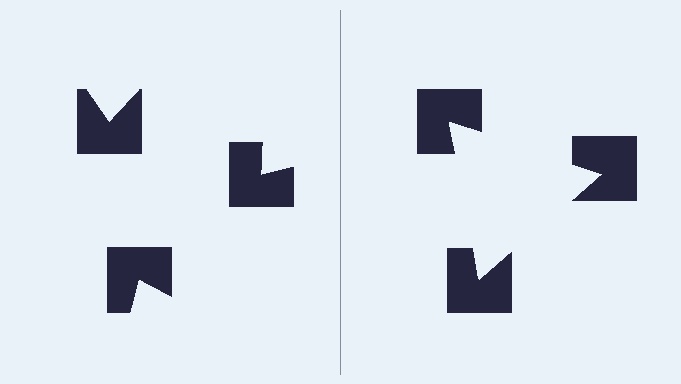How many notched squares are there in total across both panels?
6 — 3 on each side.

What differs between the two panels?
The notched squares are positioned identically on both sides; only the wedge orientations differ. On the right they align to a triangle; on the left they are misaligned.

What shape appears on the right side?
An illusory triangle.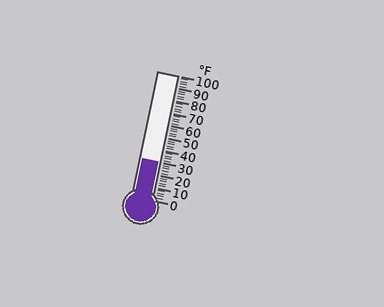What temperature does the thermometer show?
The thermometer shows approximately 30°F.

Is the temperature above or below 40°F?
The temperature is below 40°F.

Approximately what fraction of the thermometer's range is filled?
The thermometer is filled to approximately 30% of its range.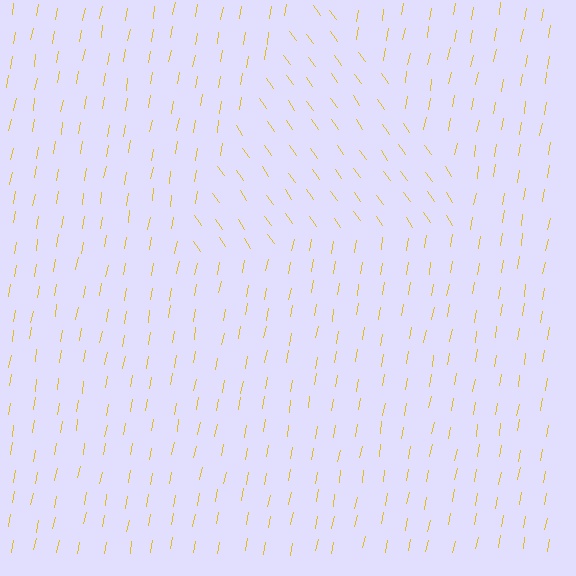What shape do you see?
I see a triangle.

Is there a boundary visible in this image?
Yes, there is a texture boundary formed by a change in line orientation.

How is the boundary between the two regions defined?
The boundary is defined purely by a change in line orientation (approximately 45 degrees difference). All lines are the same color and thickness.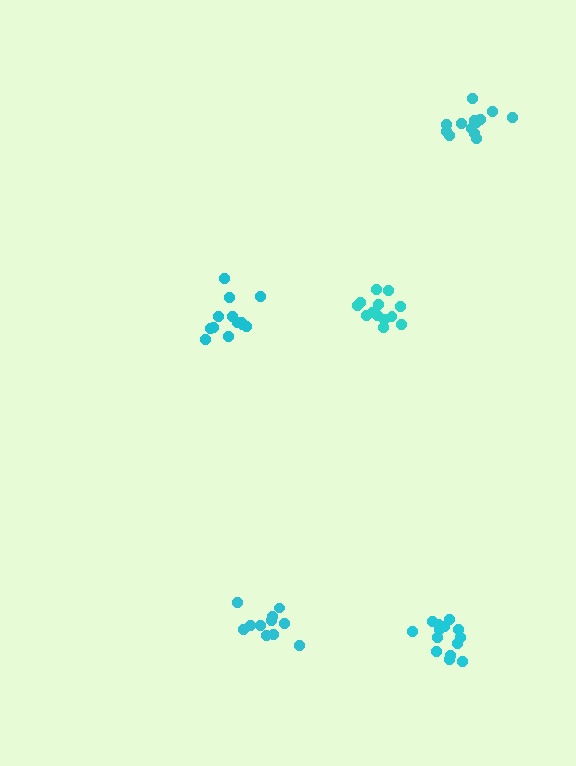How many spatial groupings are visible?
There are 5 spatial groupings.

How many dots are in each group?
Group 1: 13 dots, Group 2: 13 dots, Group 3: 11 dots, Group 4: 14 dots, Group 5: 13 dots (64 total).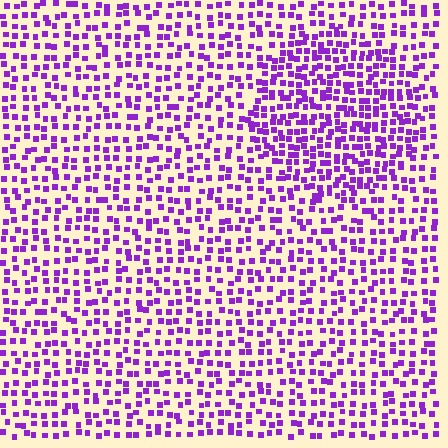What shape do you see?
I see a circle.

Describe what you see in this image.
The image contains small purple elements arranged at two different densities. A circle-shaped region is visible where the elements are more densely packed than the surrounding area.